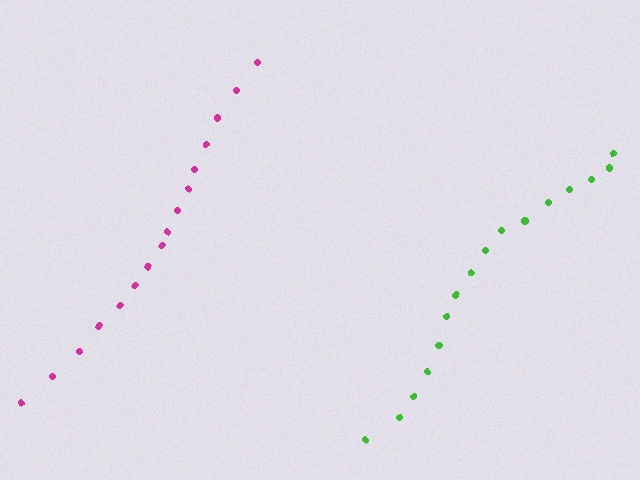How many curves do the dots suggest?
There are 2 distinct paths.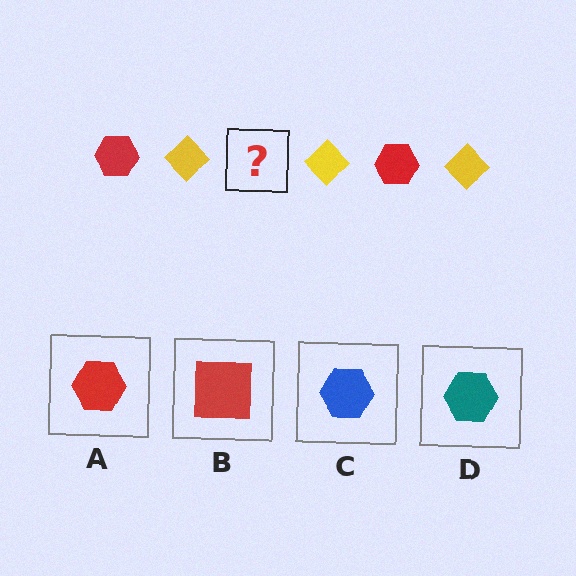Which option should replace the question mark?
Option A.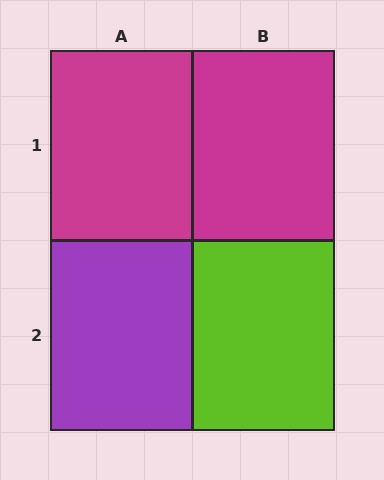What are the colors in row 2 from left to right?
Purple, lime.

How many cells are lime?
1 cell is lime.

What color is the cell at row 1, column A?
Magenta.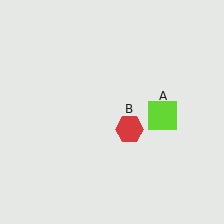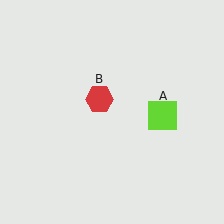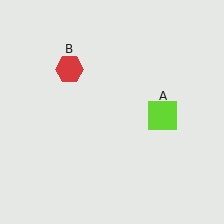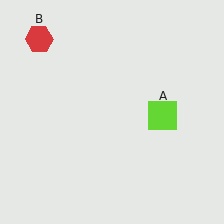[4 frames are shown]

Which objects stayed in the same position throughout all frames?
Lime square (object A) remained stationary.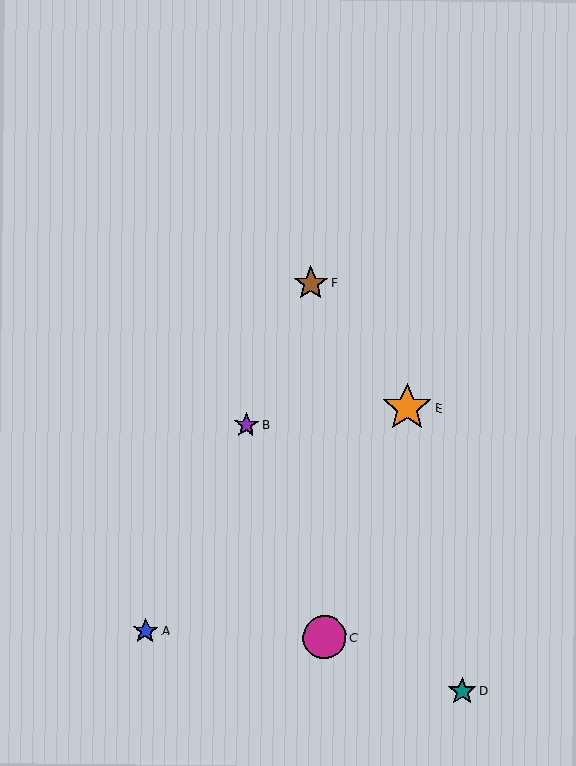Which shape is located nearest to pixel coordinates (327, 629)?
The magenta circle (labeled C) at (325, 638) is nearest to that location.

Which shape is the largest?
The orange star (labeled E) is the largest.